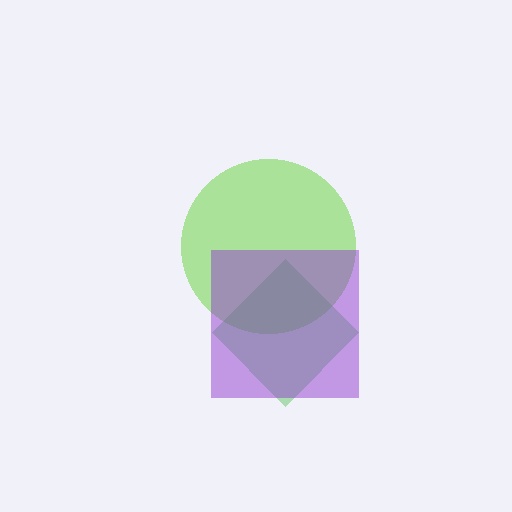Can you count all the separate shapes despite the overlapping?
Yes, there are 3 separate shapes.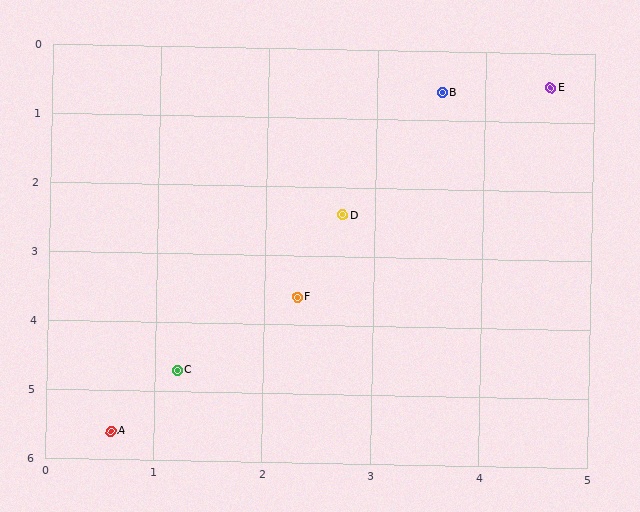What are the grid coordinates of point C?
Point C is at approximately (1.2, 4.7).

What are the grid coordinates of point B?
Point B is at approximately (3.6, 0.6).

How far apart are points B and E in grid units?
Points B and E are about 1.0 grid units apart.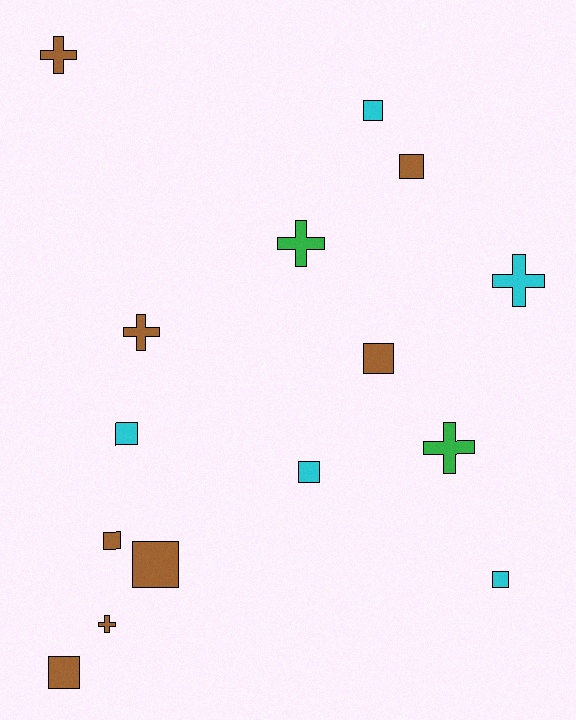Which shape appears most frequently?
Square, with 9 objects.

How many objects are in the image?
There are 15 objects.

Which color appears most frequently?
Brown, with 8 objects.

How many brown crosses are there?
There are 3 brown crosses.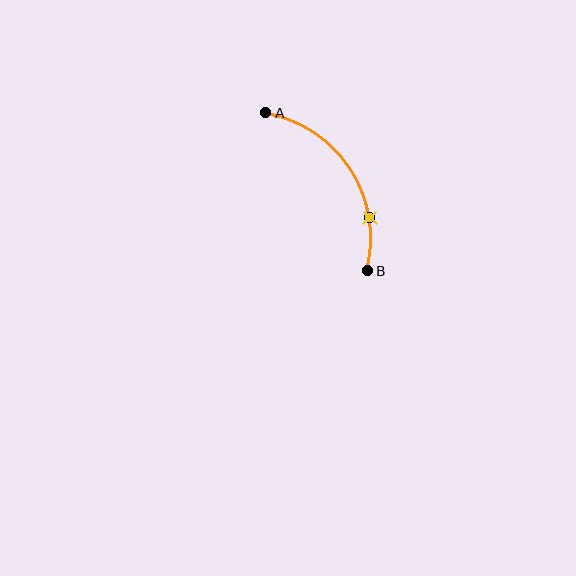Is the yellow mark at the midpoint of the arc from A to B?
No. The yellow mark lies on the arc but is closer to endpoint B. The arc midpoint would be at the point on the curve equidistant along the arc from both A and B.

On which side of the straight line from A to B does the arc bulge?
The arc bulges to the right of the straight line connecting A and B.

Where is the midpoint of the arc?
The arc midpoint is the point on the curve farthest from the straight line joining A and B. It sits to the right of that line.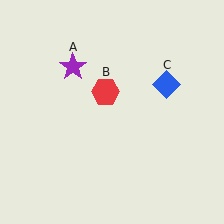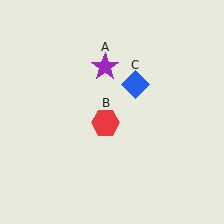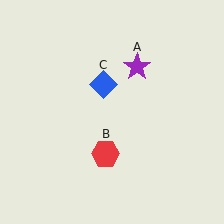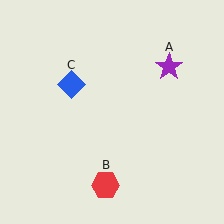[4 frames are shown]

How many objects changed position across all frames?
3 objects changed position: purple star (object A), red hexagon (object B), blue diamond (object C).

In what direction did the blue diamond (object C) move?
The blue diamond (object C) moved left.